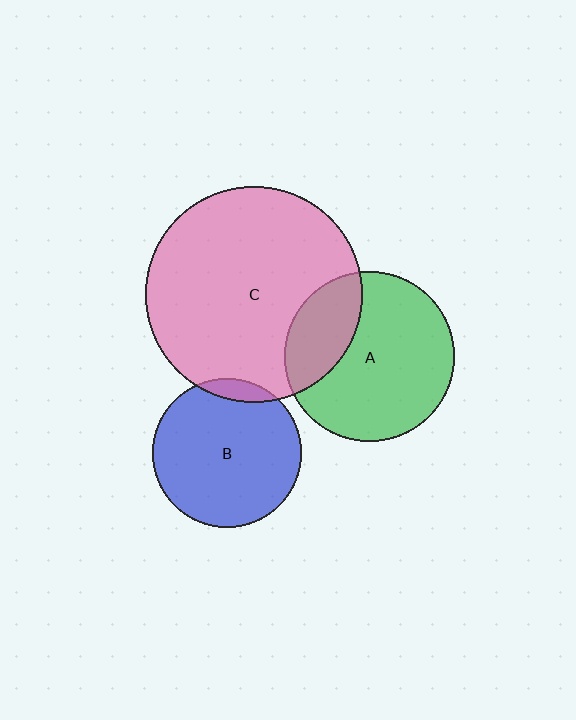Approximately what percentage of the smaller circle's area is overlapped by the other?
Approximately 25%.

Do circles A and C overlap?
Yes.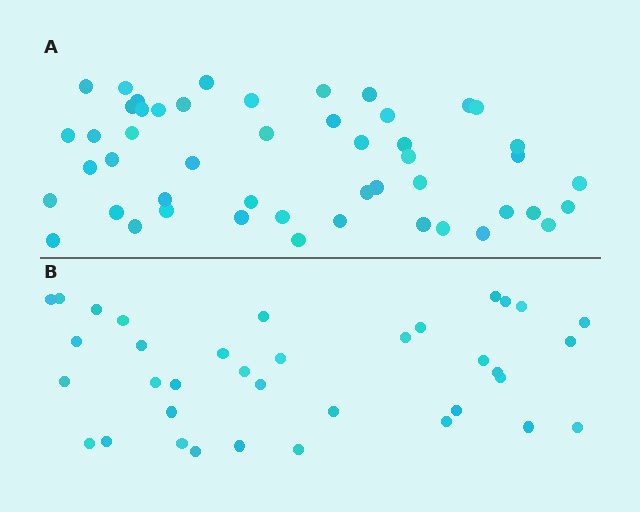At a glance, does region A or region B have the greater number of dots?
Region A (the top region) has more dots.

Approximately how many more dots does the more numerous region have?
Region A has approximately 15 more dots than region B.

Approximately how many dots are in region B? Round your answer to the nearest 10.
About 40 dots. (The exact count is 36, which rounds to 40.)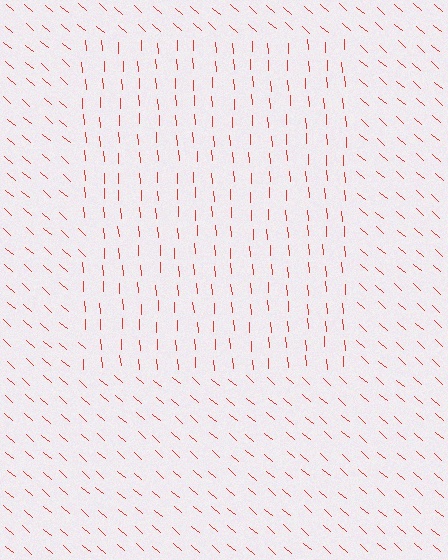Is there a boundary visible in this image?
Yes, there is a texture boundary formed by a change in line orientation.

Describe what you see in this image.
The image is filled with small red line segments. A rectangle region in the image has lines oriented differently from the surrounding lines, creating a visible texture boundary.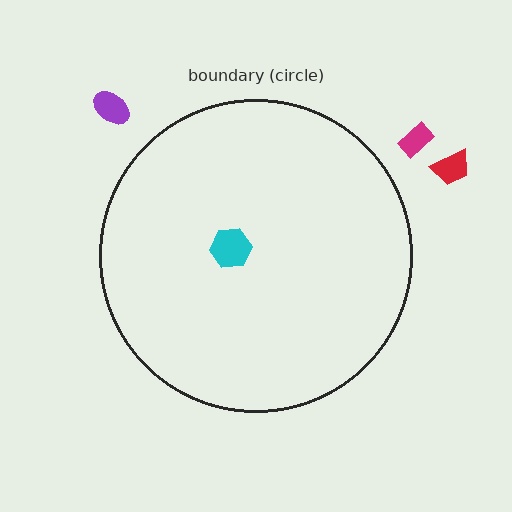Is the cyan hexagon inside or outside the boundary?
Inside.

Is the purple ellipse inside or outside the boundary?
Outside.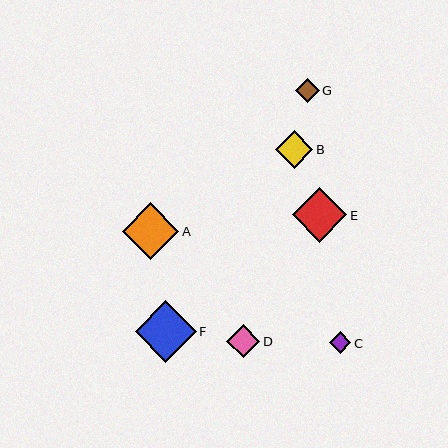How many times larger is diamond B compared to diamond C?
Diamond B is approximately 1.7 times the size of diamond C.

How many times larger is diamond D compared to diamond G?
Diamond D is approximately 1.4 times the size of diamond G.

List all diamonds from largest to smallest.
From largest to smallest: F, A, E, B, D, G, C.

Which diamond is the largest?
Diamond F is the largest with a size of approximately 61 pixels.